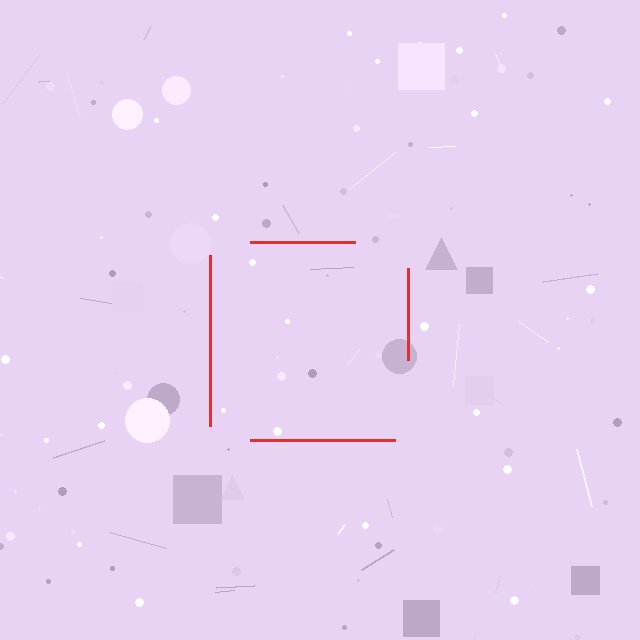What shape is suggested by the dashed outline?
The dashed outline suggests a square.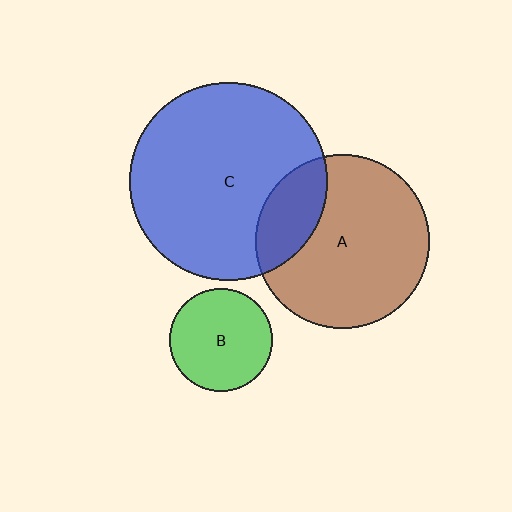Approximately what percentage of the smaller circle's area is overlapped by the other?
Approximately 25%.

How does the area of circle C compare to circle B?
Approximately 3.7 times.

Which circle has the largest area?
Circle C (blue).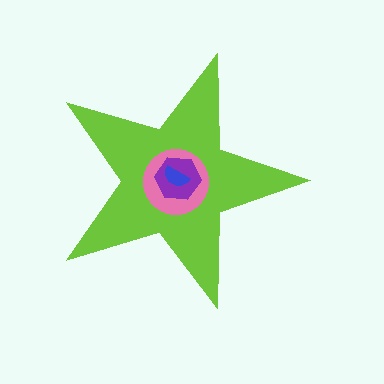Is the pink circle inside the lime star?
Yes.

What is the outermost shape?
The lime star.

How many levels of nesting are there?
4.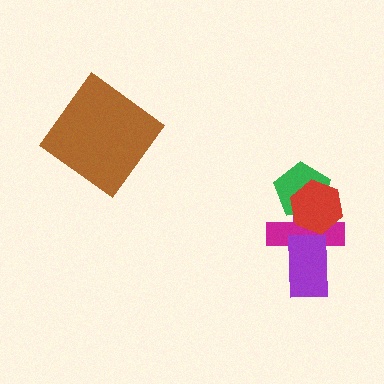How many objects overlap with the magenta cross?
3 objects overlap with the magenta cross.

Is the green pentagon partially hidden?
Yes, it is partially covered by another shape.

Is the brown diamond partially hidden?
No, no other shape covers it.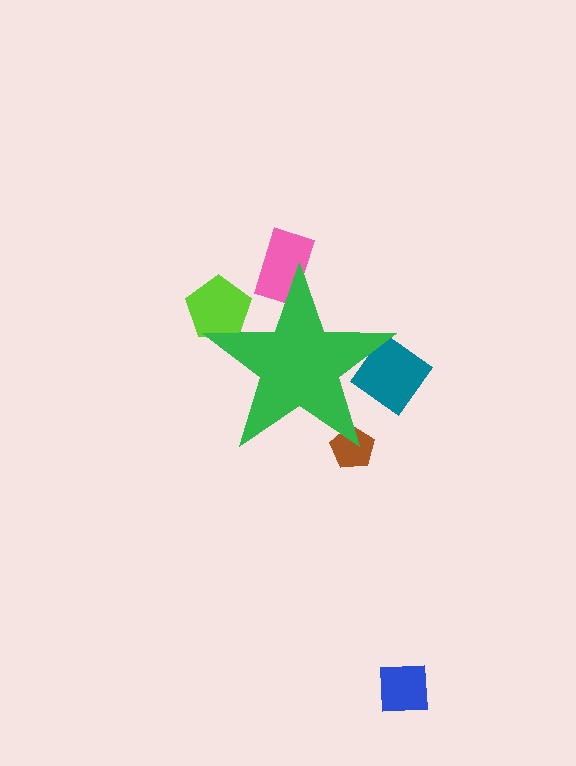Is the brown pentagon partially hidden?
Yes, the brown pentagon is partially hidden behind the green star.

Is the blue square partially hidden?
No, the blue square is fully visible.